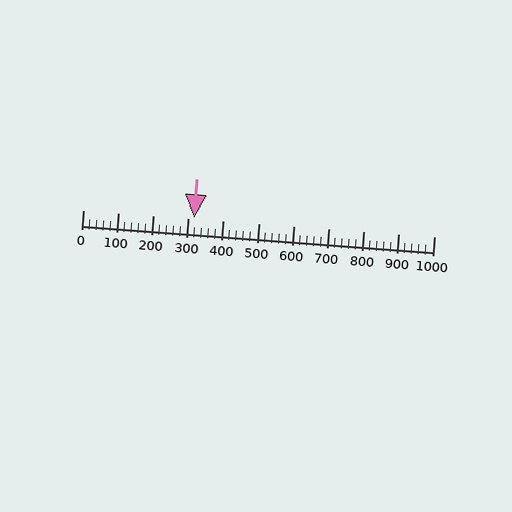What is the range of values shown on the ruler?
The ruler shows values from 0 to 1000.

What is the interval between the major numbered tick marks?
The major tick marks are spaced 100 units apart.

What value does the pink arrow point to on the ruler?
The pink arrow points to approximately 315.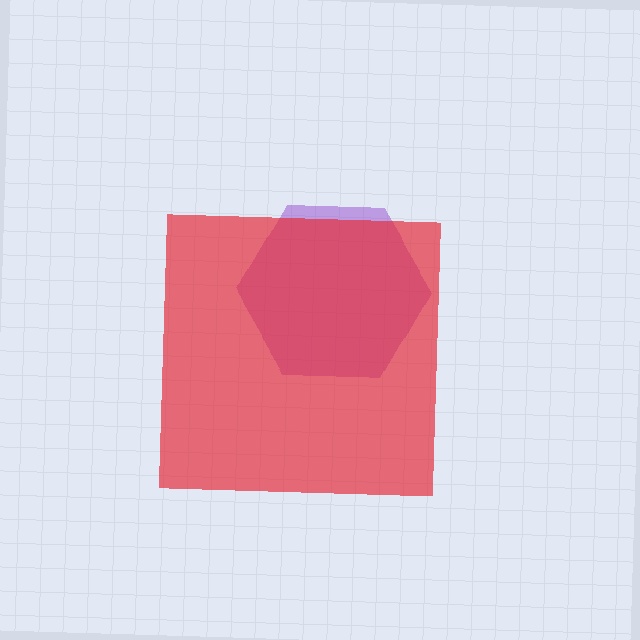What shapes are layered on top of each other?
The layered shapes are: a purple hexagon, a red square.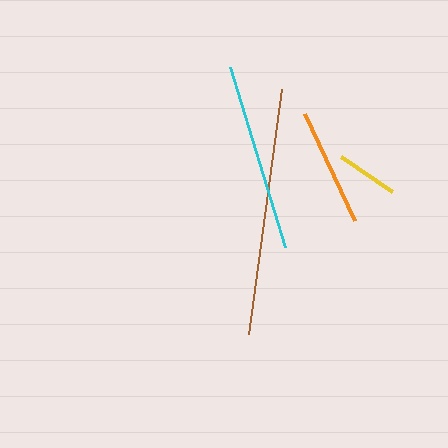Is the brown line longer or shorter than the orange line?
The brown line is longer than the orange line.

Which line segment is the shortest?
The yellow line is the shortest at approximately 62 pixels.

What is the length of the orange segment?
The orange segment is approximately 118 pixels long.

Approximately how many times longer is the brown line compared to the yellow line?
The brown line is approximately 4.0 times the length of the yellow line.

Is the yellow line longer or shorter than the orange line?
The orange line is longer than the yellow line.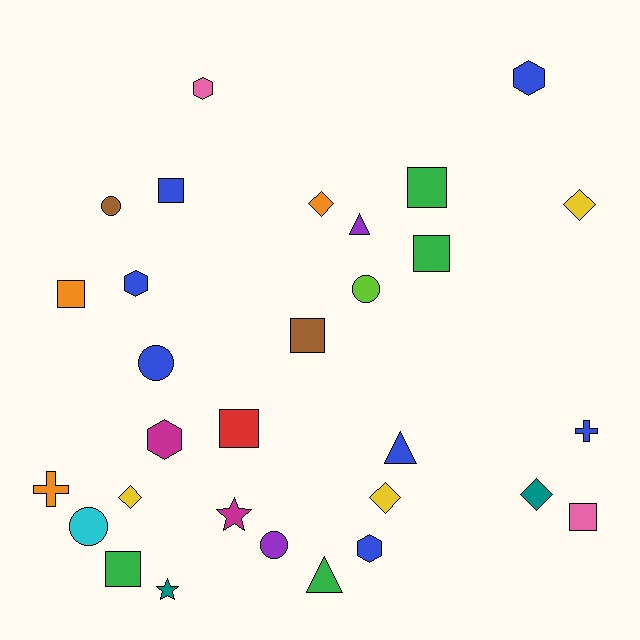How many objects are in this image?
There are 30 objects.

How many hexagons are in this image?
There are 5 hexagons.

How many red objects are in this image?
There is 1 red object.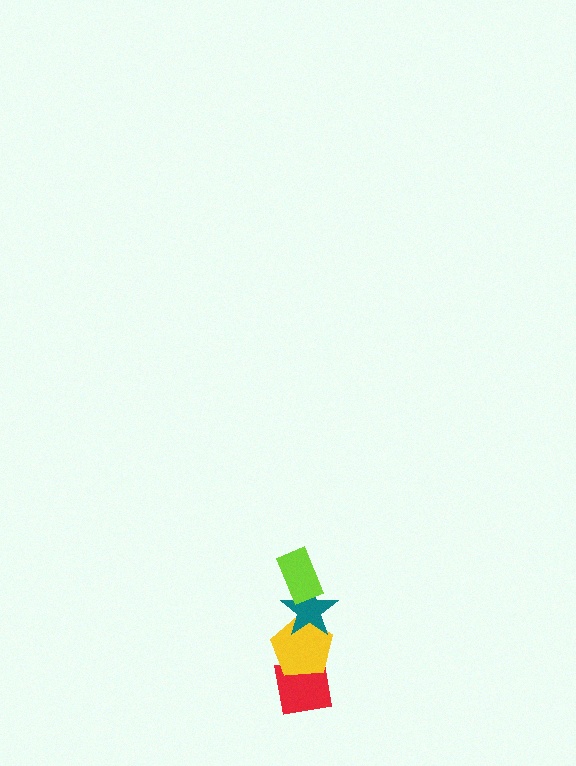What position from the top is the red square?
The red square is 4th from the top.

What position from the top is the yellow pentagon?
The yellow pentagon is 3rd from the top.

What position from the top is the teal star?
The teal star is 2nd from the top.